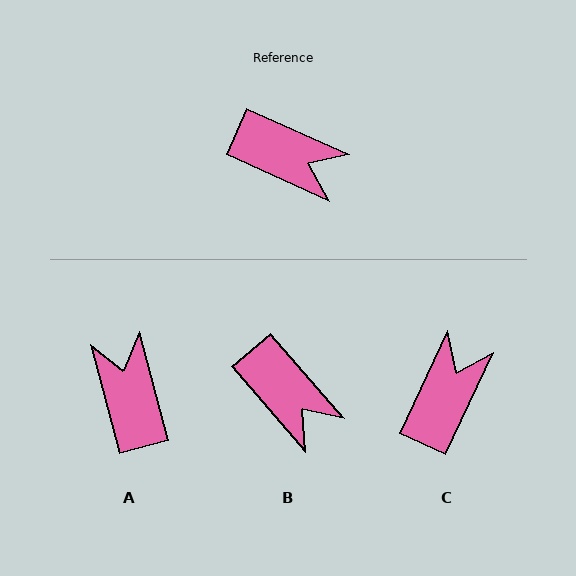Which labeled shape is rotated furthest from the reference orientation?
A, about 129 degrees away.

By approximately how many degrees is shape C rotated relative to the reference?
Approximately 89 degrees counter-clockwise.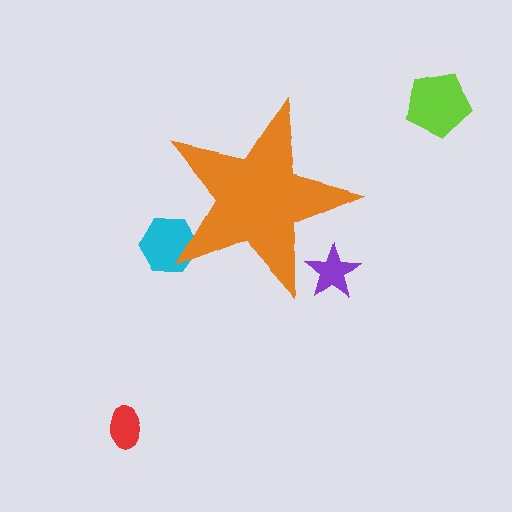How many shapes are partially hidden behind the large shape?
2 shapes are partially hidden.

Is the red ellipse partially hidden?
No, the red ellipse is fully visible.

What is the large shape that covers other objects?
An orange star.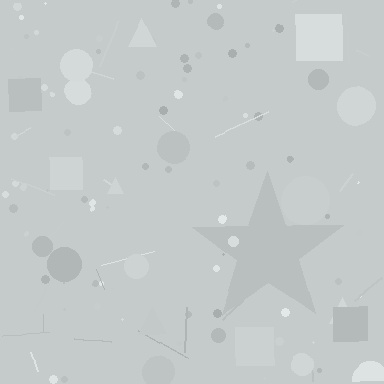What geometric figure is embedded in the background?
A star is embedded in the background.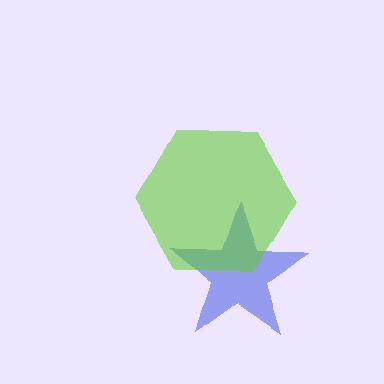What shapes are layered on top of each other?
The layered shapes are: a blue star, a lime hexagon.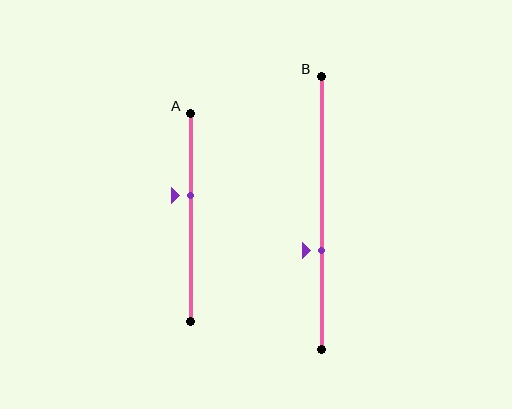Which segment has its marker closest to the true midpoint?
Segment A has its marker closest to the true midpoint.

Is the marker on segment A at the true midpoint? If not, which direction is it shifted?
No, the marker on segment A is shifted upward by about 11% of the segment length.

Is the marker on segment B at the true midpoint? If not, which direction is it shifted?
No, the marker on segment B is shifted downward by about 14% of the segment length.